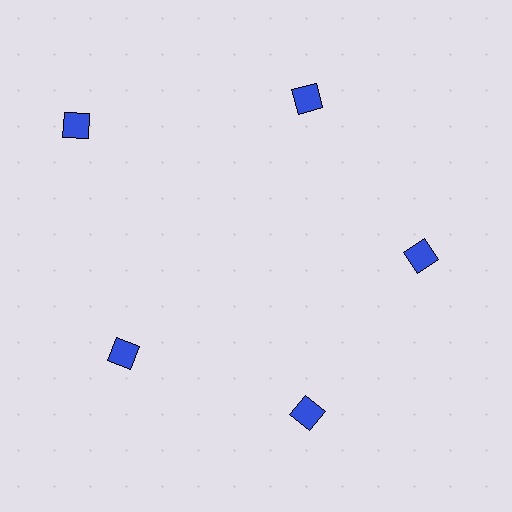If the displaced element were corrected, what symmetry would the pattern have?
It would have 5-fold rotational symmetry — the pattern would map onto itself every 72 degrees.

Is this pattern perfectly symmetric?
No. The 5 blue diamonds are arranged in a ring, but one element near the 10 o'clock position is pushed outward from the center, breaking the 5-fold rotational symmetry.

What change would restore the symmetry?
The symmetry would be restored by moving it inward, back onto the ring so that all 5 diamonds sit at equal angles and equal distance from the center.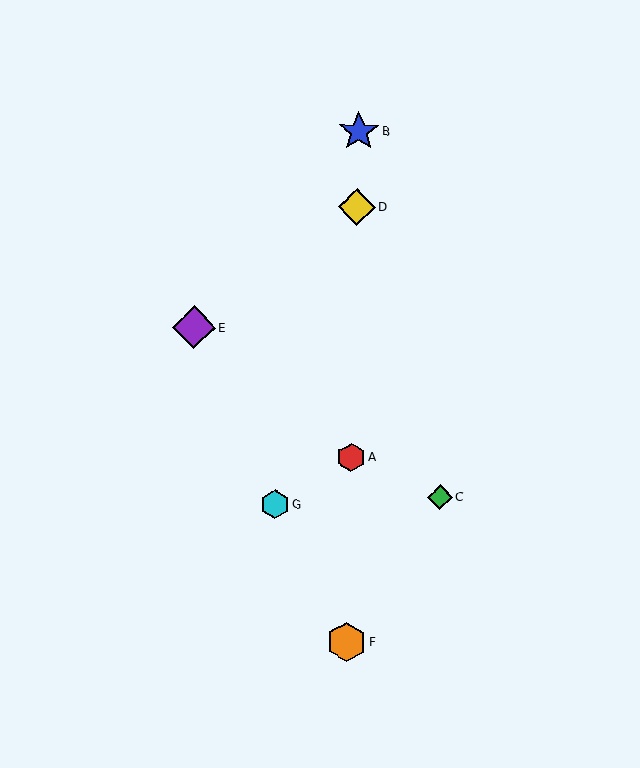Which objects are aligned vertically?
Objects A, B, D, F are aligned vertically.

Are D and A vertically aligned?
Yes, both are at x≈357.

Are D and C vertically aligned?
No, D is at x≈357 and C is at x≈440.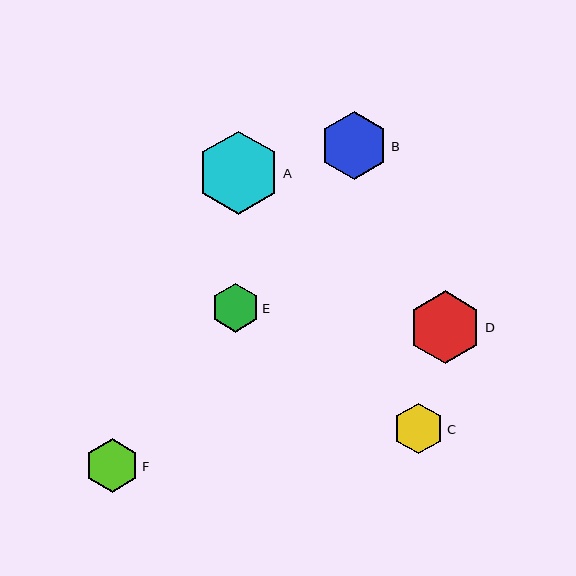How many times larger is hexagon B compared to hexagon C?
Hexagon B is approximately 1.3 times the size of hexagon C.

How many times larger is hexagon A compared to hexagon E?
Hexagon A is approximately 1.7 times the size of hexagon E.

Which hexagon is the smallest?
Hexagon E is the smallest with a size of approximately 48 pixels.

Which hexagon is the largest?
Hexagon A is the largest with a size of approximately 83 pixels.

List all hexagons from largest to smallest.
From largest to smallest: A, D, B, F, C, E.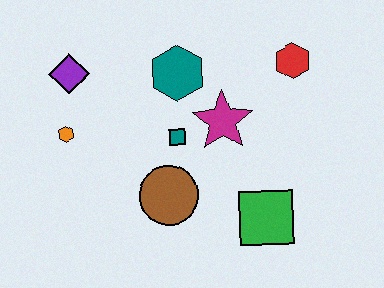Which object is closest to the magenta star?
The teal square is closest to the magenta star.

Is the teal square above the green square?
Yes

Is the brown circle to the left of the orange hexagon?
No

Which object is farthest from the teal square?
The red hexagon is farthest from the teal square.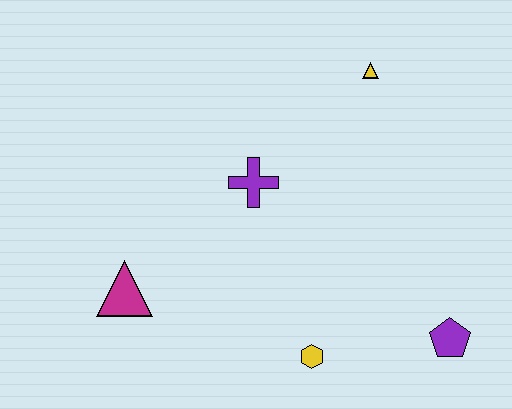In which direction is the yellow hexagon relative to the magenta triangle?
The yellow hexagon is to the right of the magenta triangle.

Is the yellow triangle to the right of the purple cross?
Yes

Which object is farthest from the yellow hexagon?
The yellow triangle is farthest from the yellow hexagon.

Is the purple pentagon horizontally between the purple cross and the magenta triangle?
No